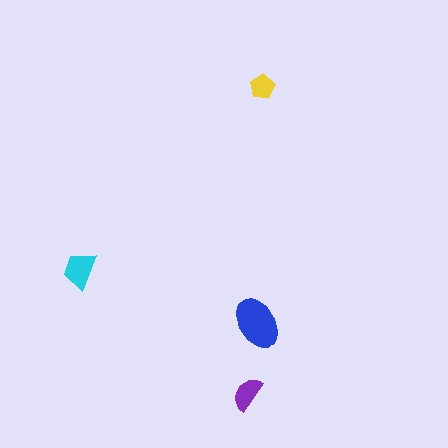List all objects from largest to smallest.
The blue ellipse, the cyan trapezoid, the purple semicircle, the yellow pentagon.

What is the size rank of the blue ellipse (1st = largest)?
1st.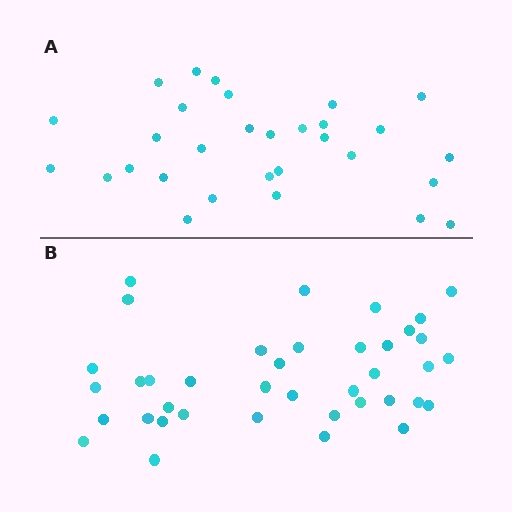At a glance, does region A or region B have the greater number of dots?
Region B (the bottom region) has more dots.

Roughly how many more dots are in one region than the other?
Region B has roughly 8 or so more dots than region A.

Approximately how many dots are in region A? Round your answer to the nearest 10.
About 30 dots.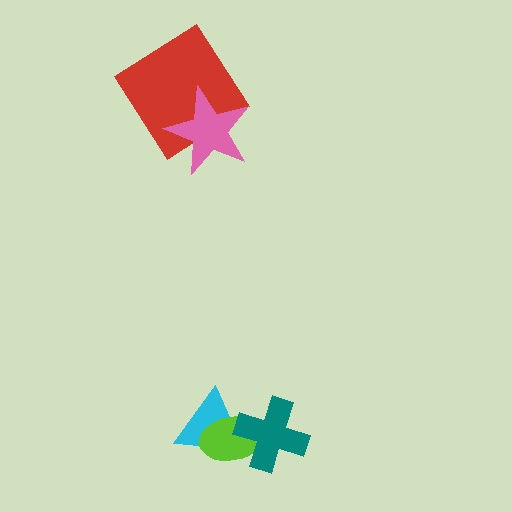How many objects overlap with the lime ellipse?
2 objects overlap with the lime ellipse.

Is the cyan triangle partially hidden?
Yes, it is partially covered by another shape.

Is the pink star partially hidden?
No, no other shape covers it.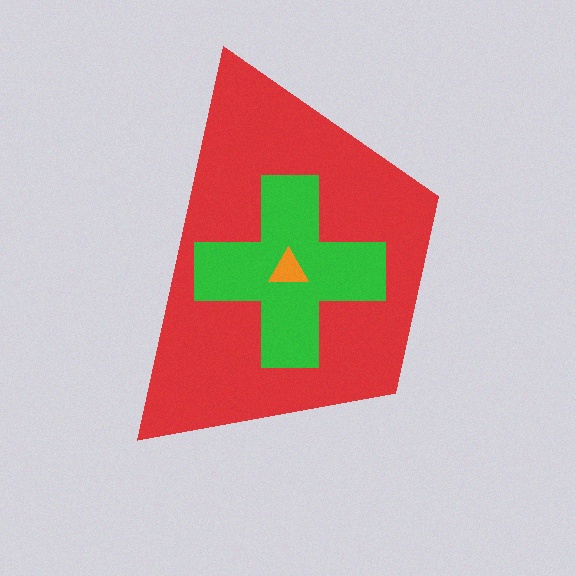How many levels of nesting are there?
3.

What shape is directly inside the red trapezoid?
The green cross.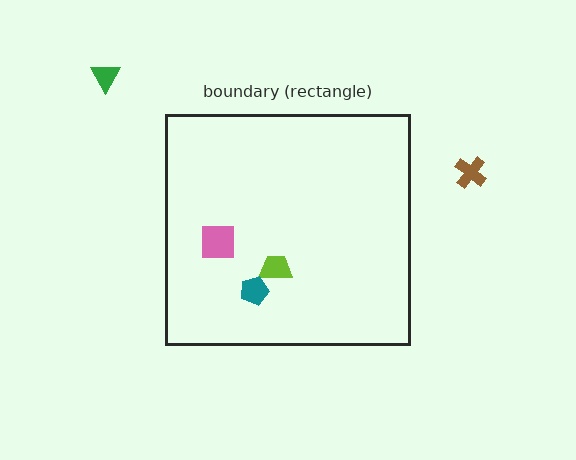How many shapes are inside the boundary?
3 inside, 2 outside.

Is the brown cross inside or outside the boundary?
Outside.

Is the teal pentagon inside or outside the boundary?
Inside.